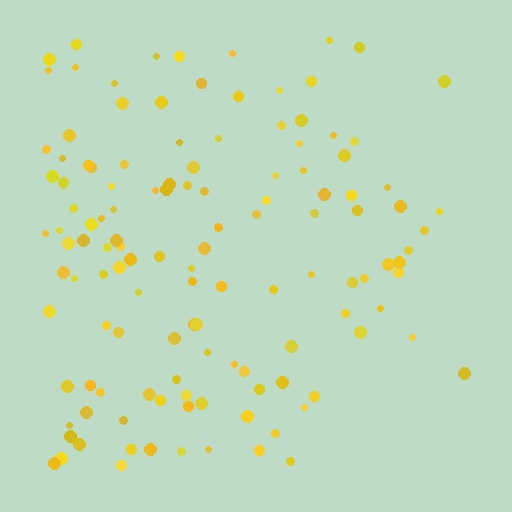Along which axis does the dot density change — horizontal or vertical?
Horizontal.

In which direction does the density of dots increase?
From right to left, with the left side densest.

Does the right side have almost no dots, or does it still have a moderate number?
Still a moderate number, just noticeably fewer than the left.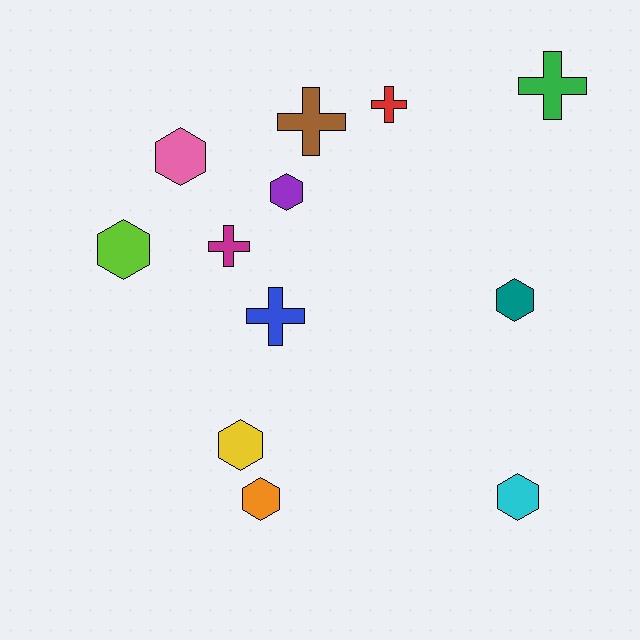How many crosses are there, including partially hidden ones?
There are 5 crosses.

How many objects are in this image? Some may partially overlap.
There are 12 objects.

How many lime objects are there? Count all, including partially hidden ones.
There is 1 lime object.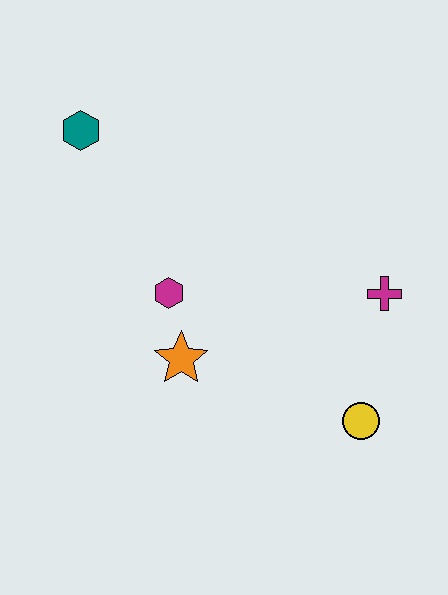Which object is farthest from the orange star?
The teal hexagon is farthest from the orange star.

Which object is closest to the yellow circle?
The magenta cross is closest to the yellow circle.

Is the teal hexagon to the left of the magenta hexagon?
Yes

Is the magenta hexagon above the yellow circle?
Yes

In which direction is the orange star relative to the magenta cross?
The orange star is to the left of the magenta cross.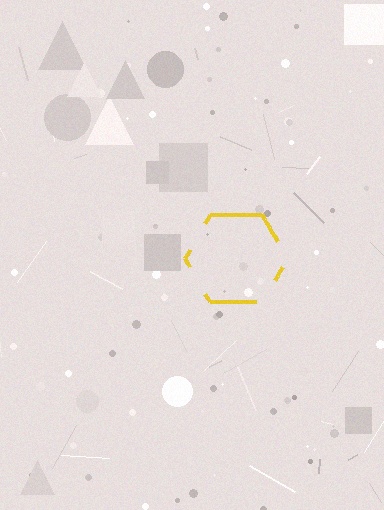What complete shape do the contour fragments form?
The contour fragments form a hexagon.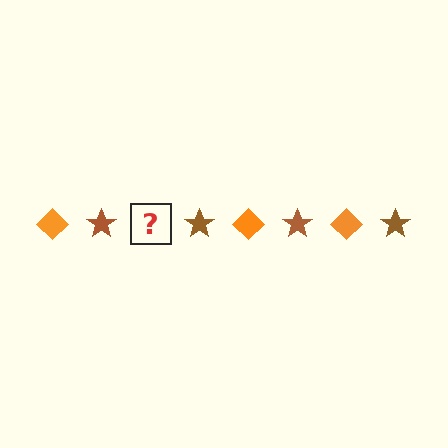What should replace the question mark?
The question mark should be replaced with an orange diamond.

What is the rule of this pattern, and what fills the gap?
The rule is that the pattern alternates between orange diamond and brown star. The gap should be filled with an orange diamond.